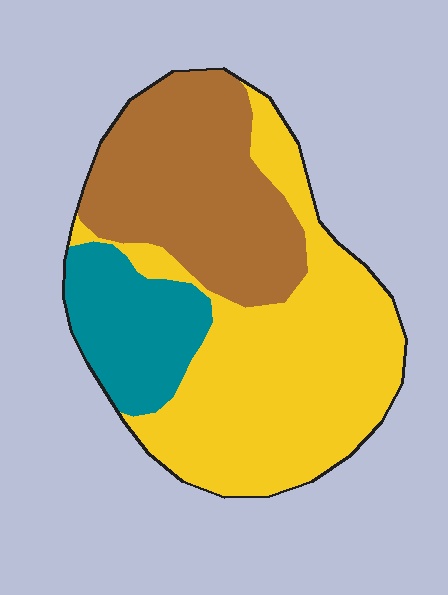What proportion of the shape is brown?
Brown covers 34% of the shape.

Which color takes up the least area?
Teal, at roughly 15%.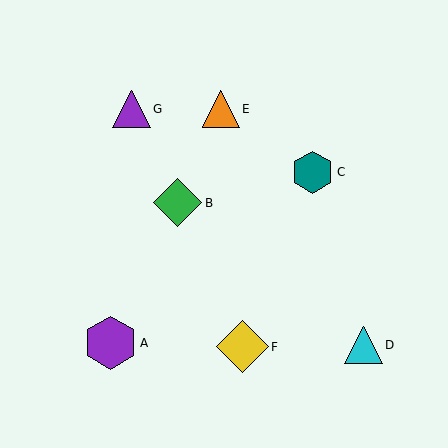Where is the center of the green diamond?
The center of the green diamond is at (178, 203).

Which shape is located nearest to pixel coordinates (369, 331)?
The cyan triangle (labeled D) at (364, 345) is nearest to that location.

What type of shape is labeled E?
Shape E is an orange triangle.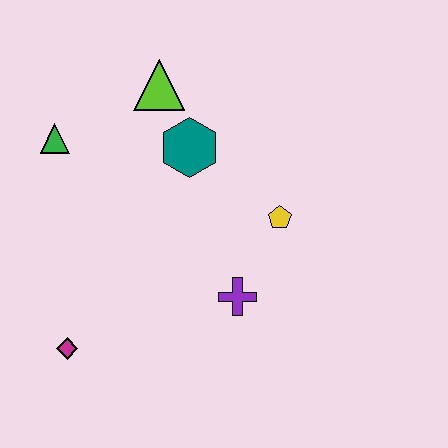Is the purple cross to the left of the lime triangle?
No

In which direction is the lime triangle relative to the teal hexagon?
The lime triangle is above the teal hexagon.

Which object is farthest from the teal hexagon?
The magenta diamond is farthest from the teal hexagon.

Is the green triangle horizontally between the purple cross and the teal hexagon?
No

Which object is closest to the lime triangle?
The teal hexagon is closest to the lime triangle.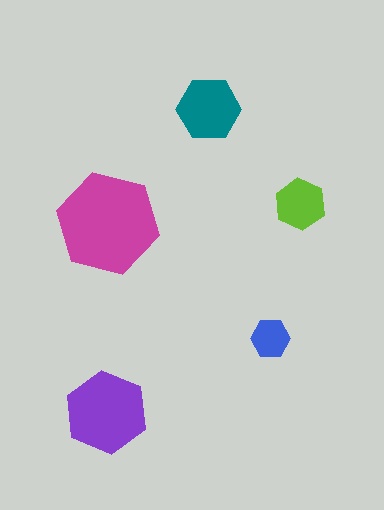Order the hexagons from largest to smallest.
the magenta one, the purple one, the teal one, the lime one, the blue one.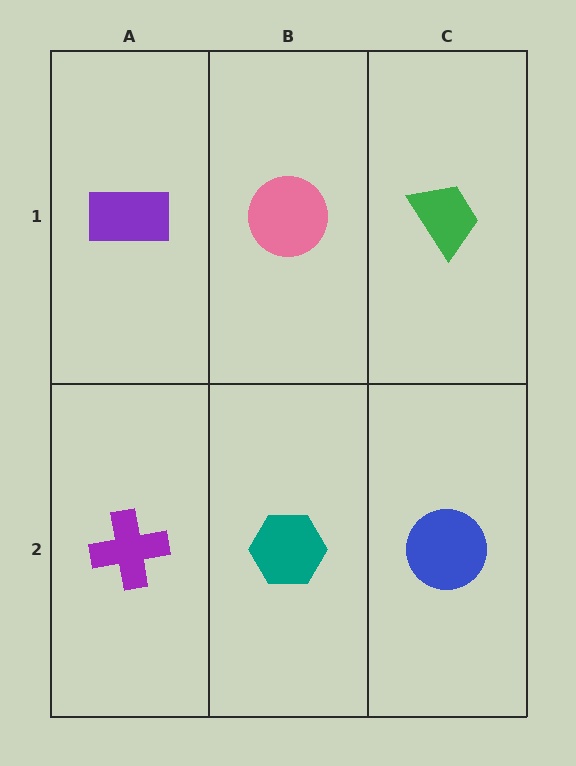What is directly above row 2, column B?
A pink circle.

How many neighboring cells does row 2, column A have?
2.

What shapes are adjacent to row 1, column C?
A blue circle (row 2, column C), a pink circle (row 1, column B).